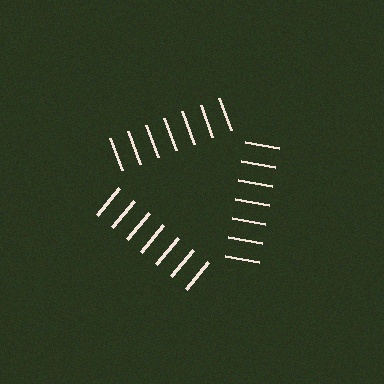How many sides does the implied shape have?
3 sides — the line-ends trace a triangle.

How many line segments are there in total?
21 — 7 along each of the 3 edges.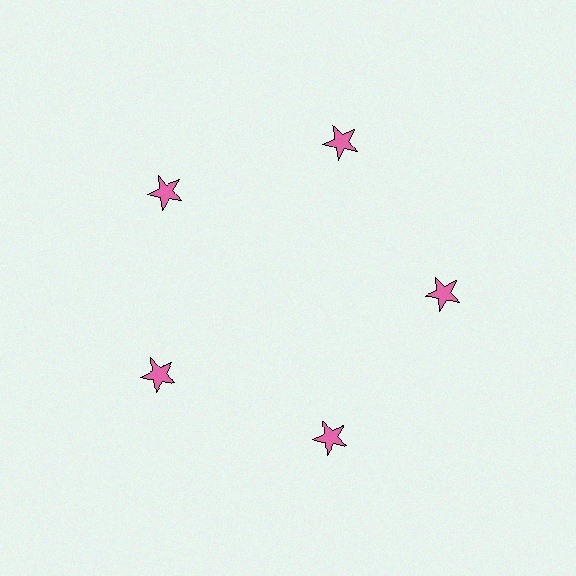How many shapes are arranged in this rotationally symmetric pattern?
There are 5 shapes, arranged in 5 groups of 1.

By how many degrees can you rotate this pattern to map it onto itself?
The pattern maps onto itself every 72 degrees of rotation.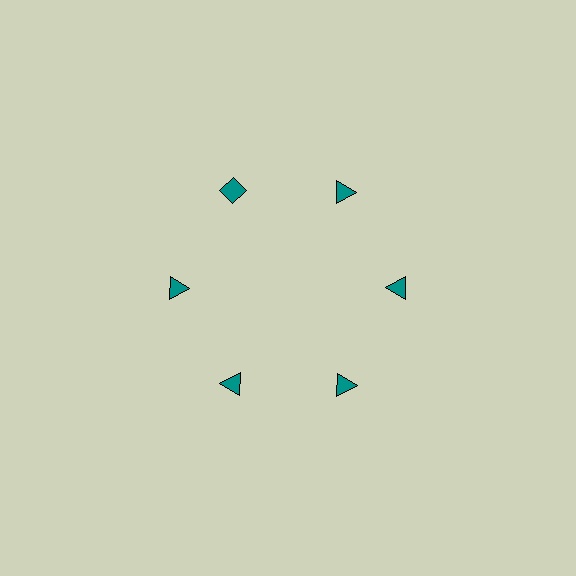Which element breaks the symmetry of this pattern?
The teal diamond at roughly the 11 o'clock position breaks the symmetry. All other shapes are teal triangles.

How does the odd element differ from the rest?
It has a different shape: diamond instead of triangle.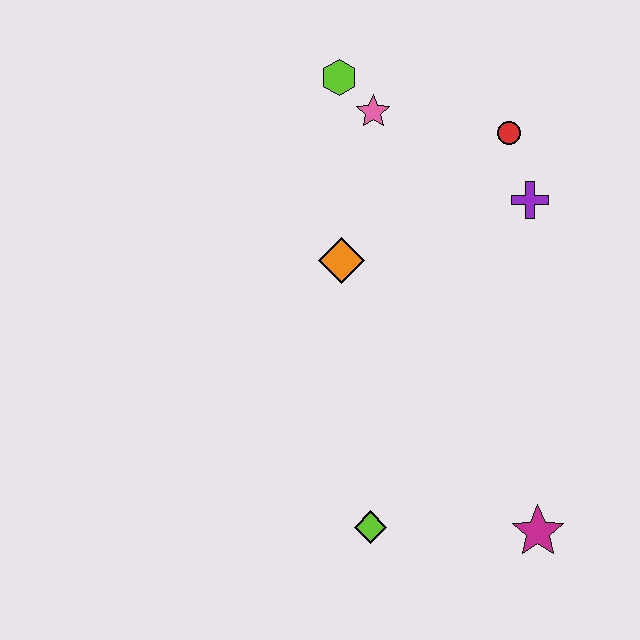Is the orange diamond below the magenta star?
No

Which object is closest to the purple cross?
The red circle is closest to the purple cross.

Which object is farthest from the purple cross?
The lime diamond is farthest from the purple cross.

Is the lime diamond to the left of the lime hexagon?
No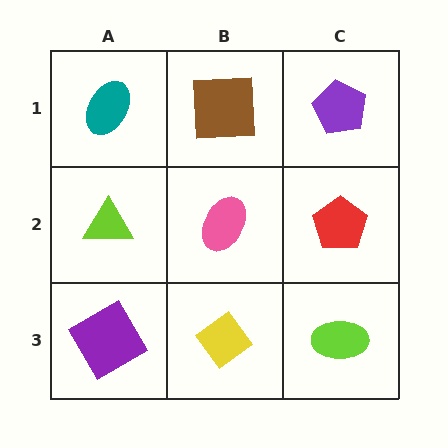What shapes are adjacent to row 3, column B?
A pink ellipse (row 2, column B), a purple diamond (row 3, column A), a lime ellipse (row 3, column C).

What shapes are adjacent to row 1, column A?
A lime triangle (row 2, column A), a brown square (row 1, column B).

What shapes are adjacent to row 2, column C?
A purple pentagon (row 1, column C), a lime ellipse (row 3, column C), a pink ellipse (row 2, column B).